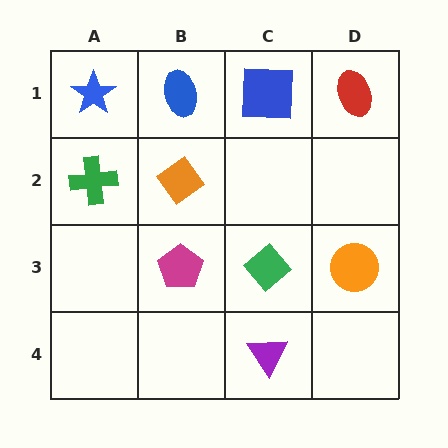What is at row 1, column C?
A blue square.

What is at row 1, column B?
A blue ellipse.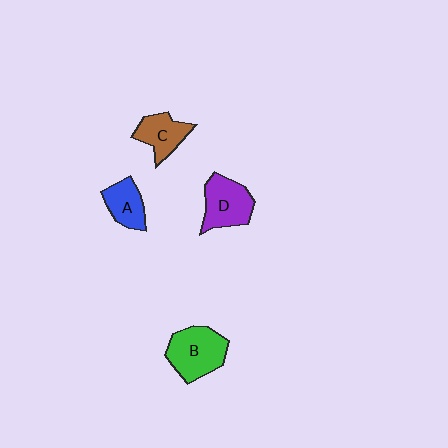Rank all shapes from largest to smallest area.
From largest to smallest: B (green), D (purple), C (brown), A (blue).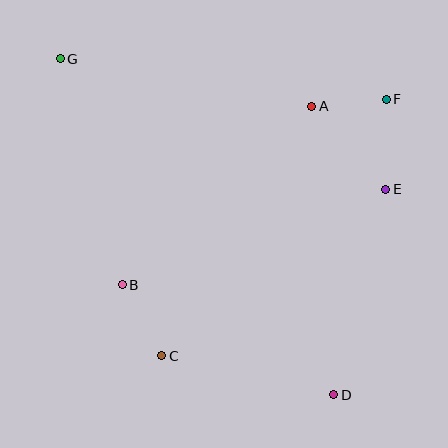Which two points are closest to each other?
Points A and F are closest to each other.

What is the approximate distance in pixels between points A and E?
The distance between A and E is approximately 111 pixels.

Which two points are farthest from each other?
Points D and G are farthest from each other.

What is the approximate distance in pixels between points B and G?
The distance between B and G is approximately 234 pixels.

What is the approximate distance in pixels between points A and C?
The distance between A and C is approximately 291 pixels.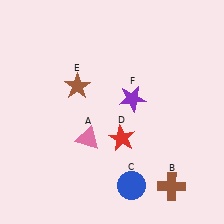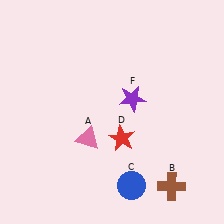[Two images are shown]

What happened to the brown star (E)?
The brown star (E) was removed in Image 2. It was in the top-left area of Image 1.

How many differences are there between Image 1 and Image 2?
There is 1 difference between the two images.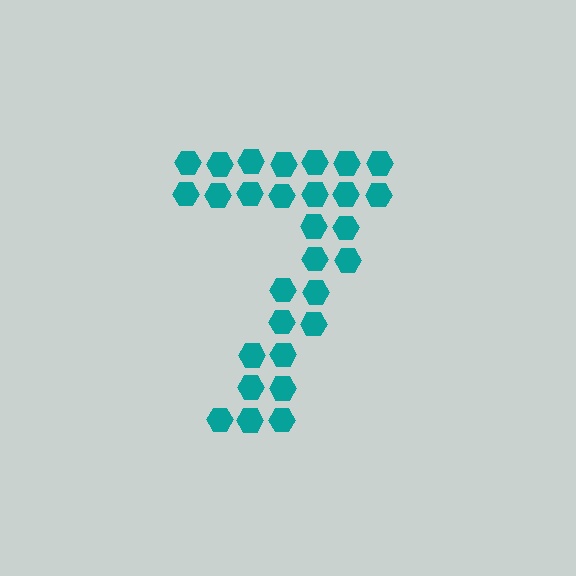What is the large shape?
The large shape is the digit 7.